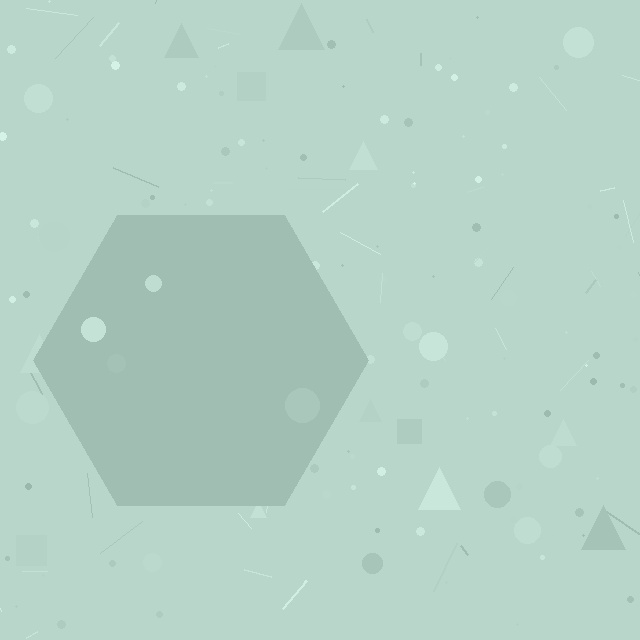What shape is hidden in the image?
A hexagon is hidden in the image.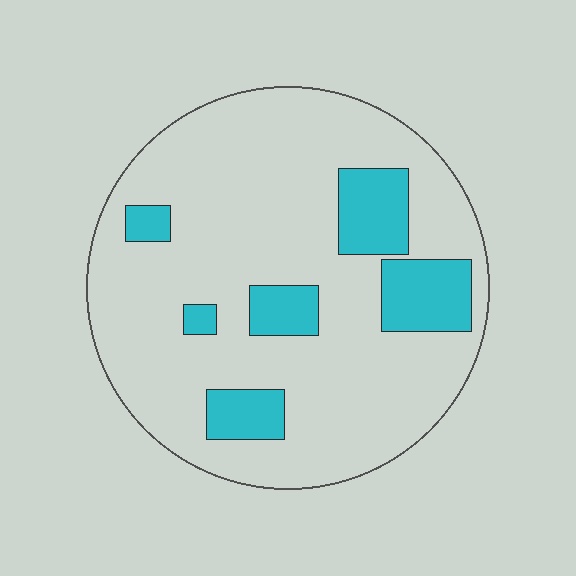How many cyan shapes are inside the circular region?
6.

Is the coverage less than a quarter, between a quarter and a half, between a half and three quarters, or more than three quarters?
Less than a quarter.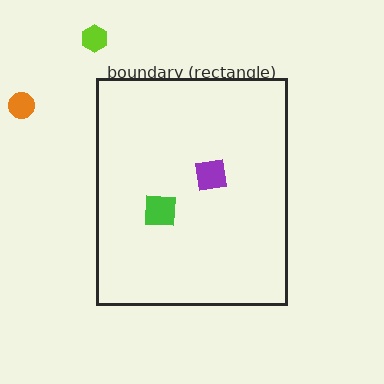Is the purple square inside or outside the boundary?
Inside.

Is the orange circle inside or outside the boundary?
Outside.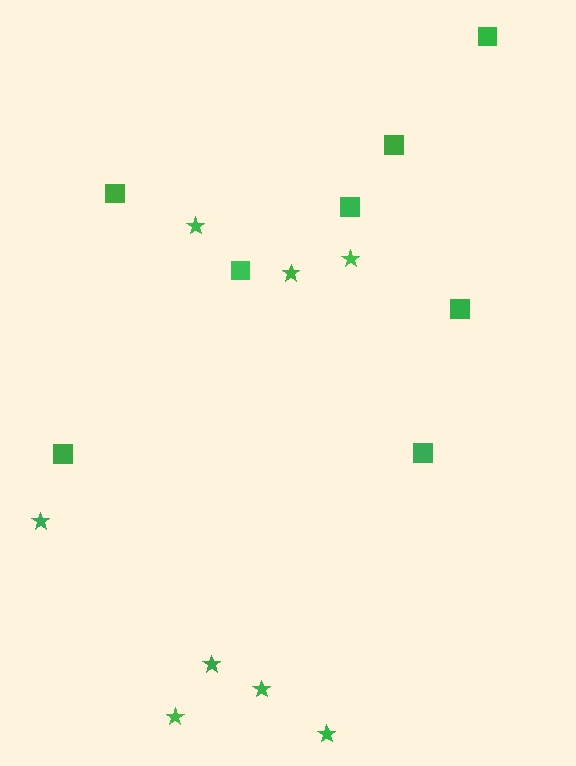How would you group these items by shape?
There are 2 groups: one group of stars (8) and one group of squares (8).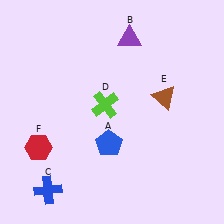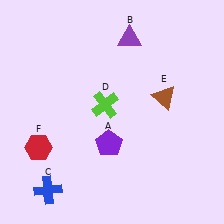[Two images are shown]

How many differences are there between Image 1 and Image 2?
There is 1 difference between the two images.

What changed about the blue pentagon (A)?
In Image 1, A is blue. In Image 2, it changed to purple.